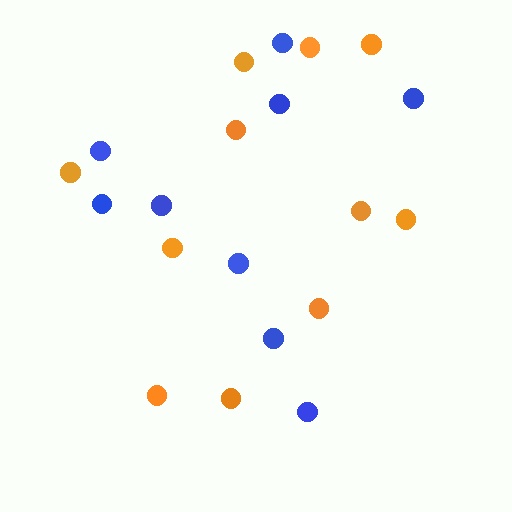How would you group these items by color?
There are 2 groups: one group of blue circles (9) and one group of orange circles (11).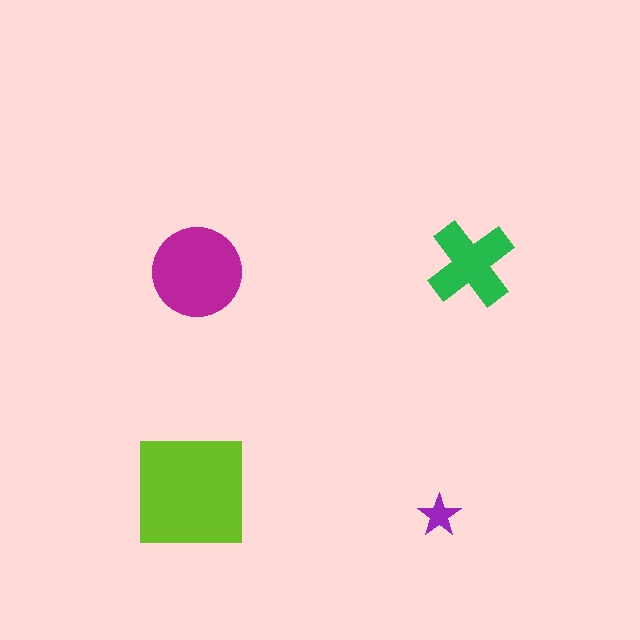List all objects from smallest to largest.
The purple star, the green cross, the magenta circle, the lime square.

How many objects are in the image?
There are 4 objects in the image.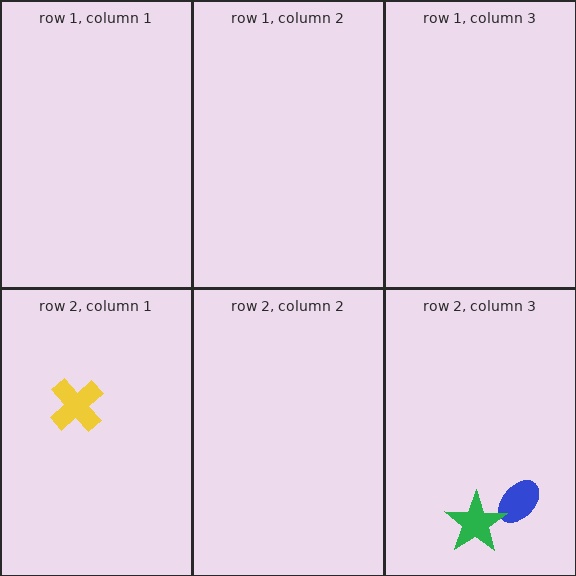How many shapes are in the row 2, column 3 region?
2.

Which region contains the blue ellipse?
The row 2, column 3 region.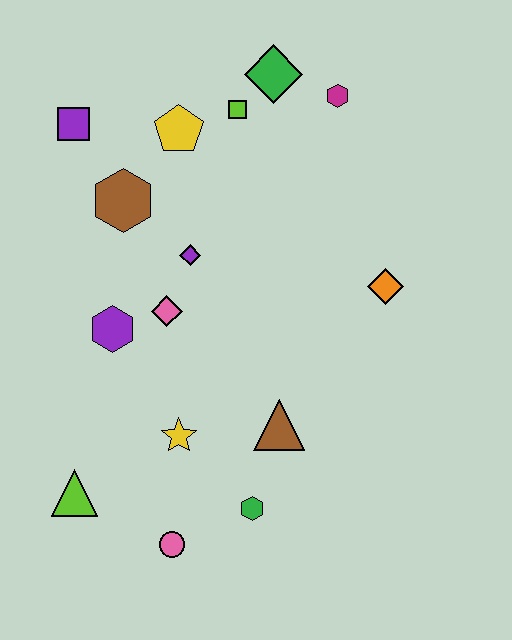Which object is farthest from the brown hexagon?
The pink circle is farthest from the brown hexagon.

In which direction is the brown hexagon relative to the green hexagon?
The brown hexagon is above the green hexagon.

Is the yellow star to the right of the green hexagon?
No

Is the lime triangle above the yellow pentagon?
No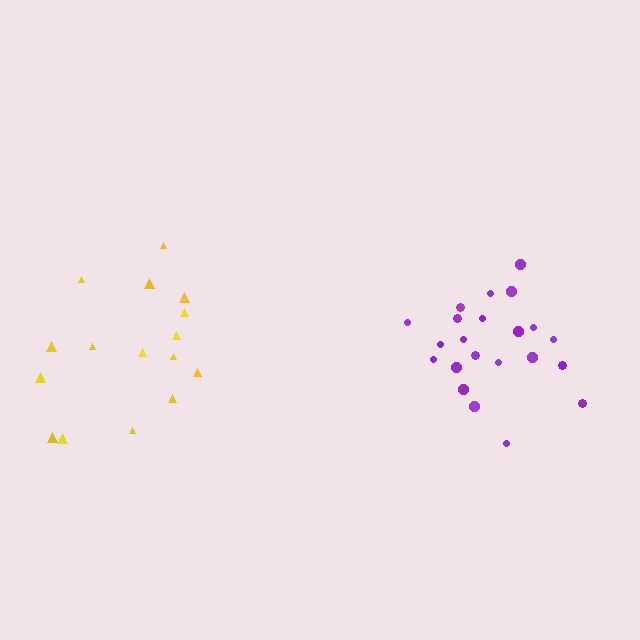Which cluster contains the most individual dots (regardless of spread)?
Purple (22).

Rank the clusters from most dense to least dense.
purple, yellow.